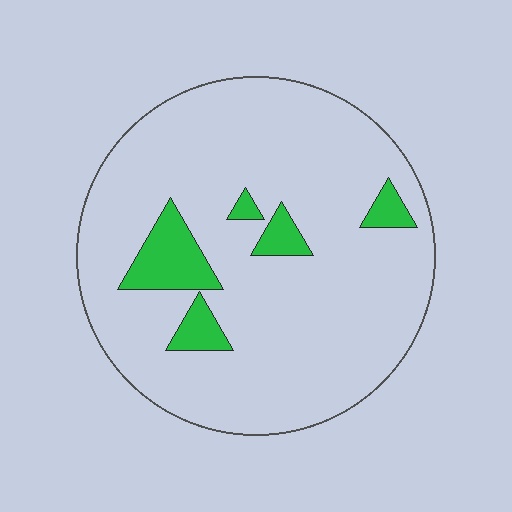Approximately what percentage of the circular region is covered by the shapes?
Approximately 10%.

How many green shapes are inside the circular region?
5.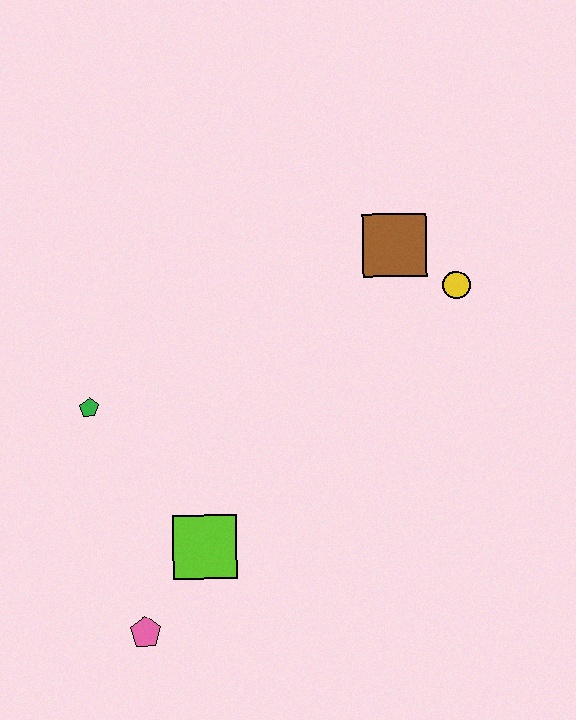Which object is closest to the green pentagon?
The lime square is closest to the green pentagon.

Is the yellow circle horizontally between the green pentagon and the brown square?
No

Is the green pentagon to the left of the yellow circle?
Yes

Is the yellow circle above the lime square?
Yes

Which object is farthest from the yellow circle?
The pink pentagon is farthest from the yellow circle.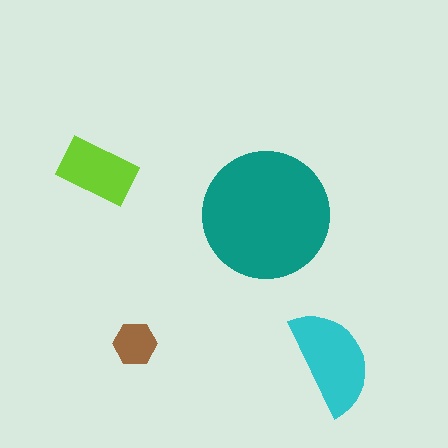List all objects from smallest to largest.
The brown hexagon, the lime rectangle, the cyan semicircle, the teal circle.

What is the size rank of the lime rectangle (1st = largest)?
3rd.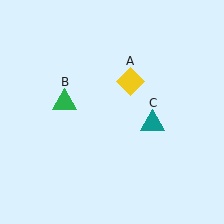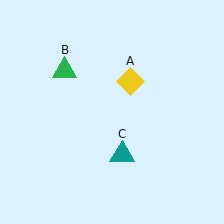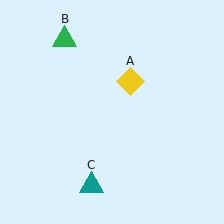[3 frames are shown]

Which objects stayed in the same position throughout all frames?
Yellow diamond (object A) remained stationary.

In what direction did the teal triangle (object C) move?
The teal triangle (object C) moved down and to the left.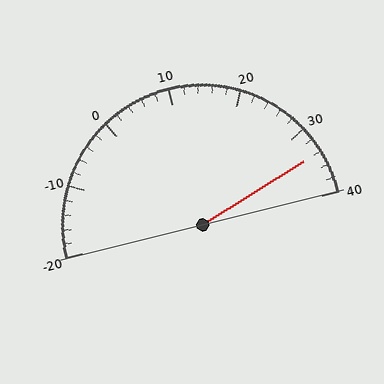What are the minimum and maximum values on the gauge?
The gauge ranges from -20 to 40.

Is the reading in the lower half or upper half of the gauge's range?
The reading is in the upper half of the range (-20 to 40).